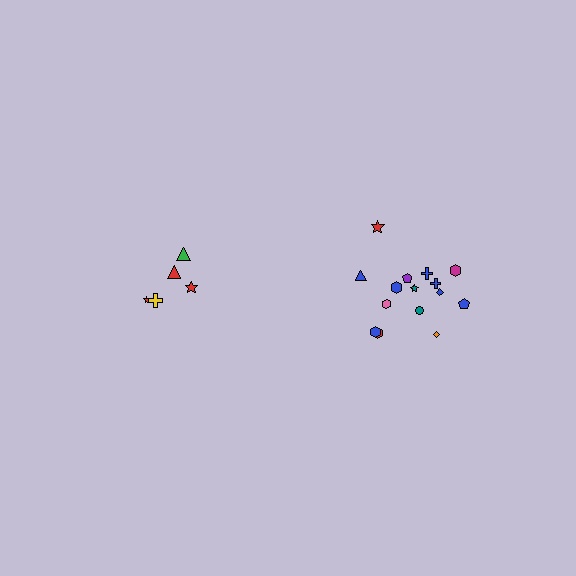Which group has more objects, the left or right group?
The right group.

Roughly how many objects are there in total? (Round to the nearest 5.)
Roughly 20 objects in total.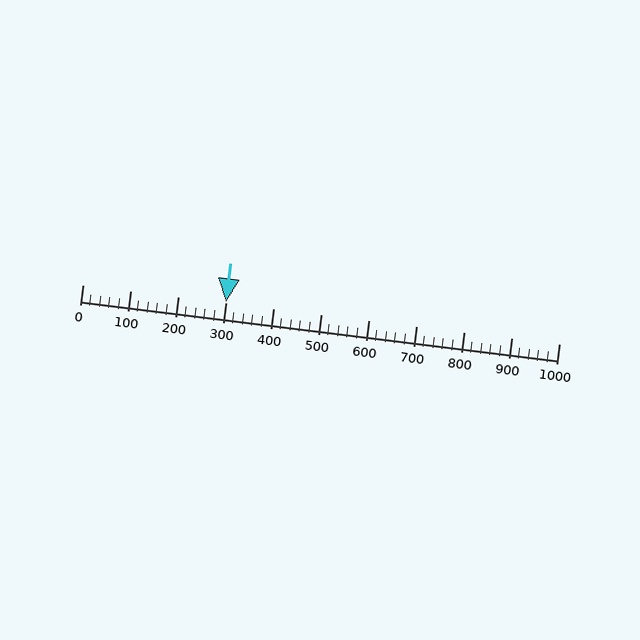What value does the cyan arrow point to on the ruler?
The cyan arrow points to approximately 300.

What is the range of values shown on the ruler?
The ruler shows values from 0 to 1000.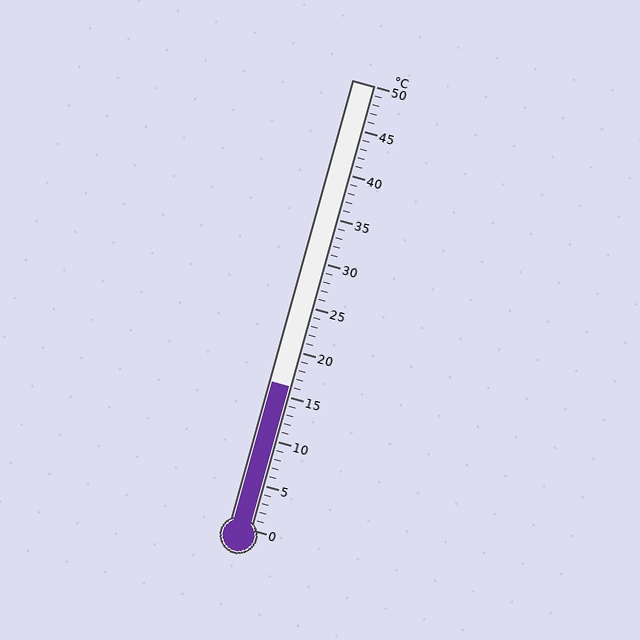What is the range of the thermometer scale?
The thermometer scale ranges from 0°C to 50°C.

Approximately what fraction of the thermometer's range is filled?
The thermometer is filled to approximately 30% of its range.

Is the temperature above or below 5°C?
The temperature is above 5°C.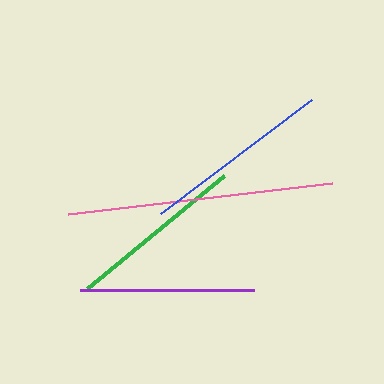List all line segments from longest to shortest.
From longest to shortest: pink, blue, green, purple.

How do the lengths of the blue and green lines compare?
The blue and green lines are approximately the same length.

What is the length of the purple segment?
The purple segment is approximately 174 pixels long.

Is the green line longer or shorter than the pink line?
The pink line is longer than the green line.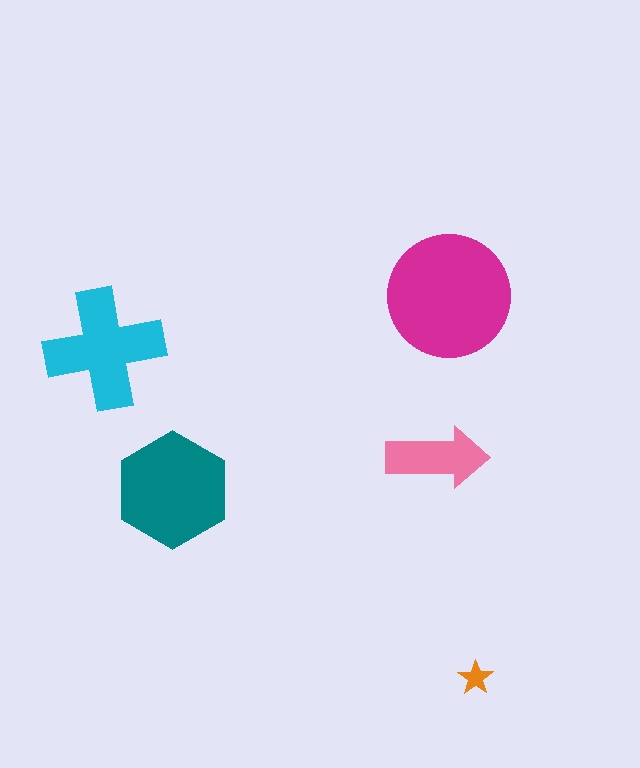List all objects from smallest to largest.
The orange star, the pink arrow, the cyan cross, the teal hexagon, the magenta circle.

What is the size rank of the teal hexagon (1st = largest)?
2nd.